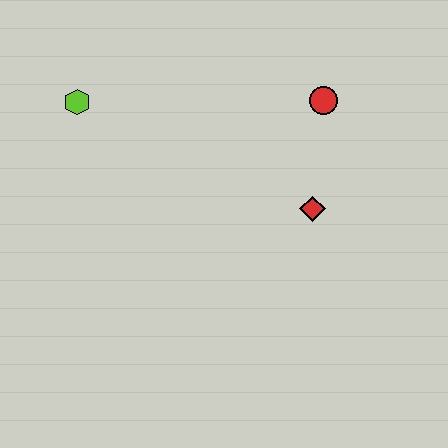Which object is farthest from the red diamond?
The lime hexagon is farthest from the red diamond.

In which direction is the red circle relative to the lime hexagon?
The red circle is to the right of the lime hexagon.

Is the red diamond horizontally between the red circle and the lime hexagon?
Yes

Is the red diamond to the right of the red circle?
No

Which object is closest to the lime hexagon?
The red circle is closest to the lime hexagon.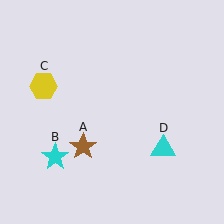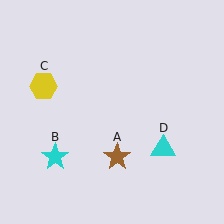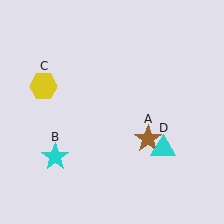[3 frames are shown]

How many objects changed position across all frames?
1 object changed position: brown star (object A).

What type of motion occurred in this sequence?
The brown star (object A) rotated counterclockwise around the center of the scene.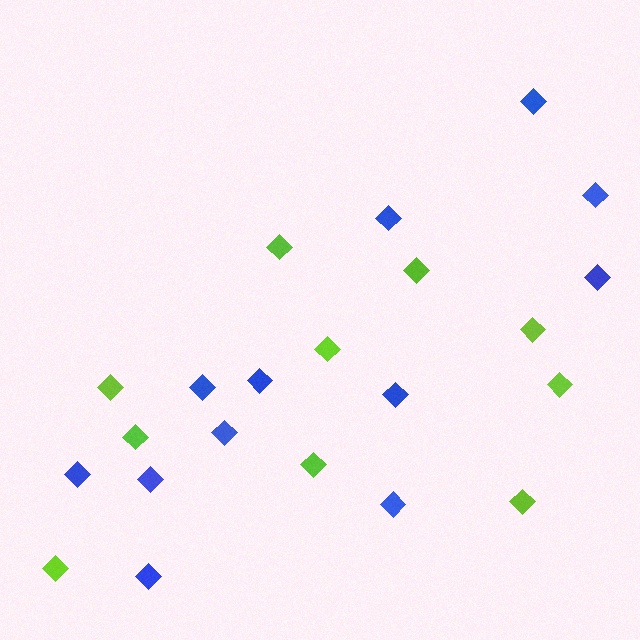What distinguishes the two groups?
There are 2 groups: one group of blue diamonds (12) and one group of lime diamonds (10).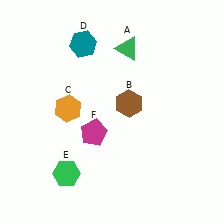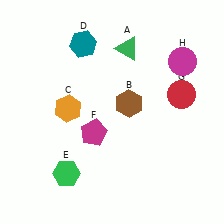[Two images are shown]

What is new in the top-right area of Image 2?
A red circle (G) was added in the top-right area of Image 2.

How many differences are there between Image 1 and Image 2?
There are 2 differences between the two images.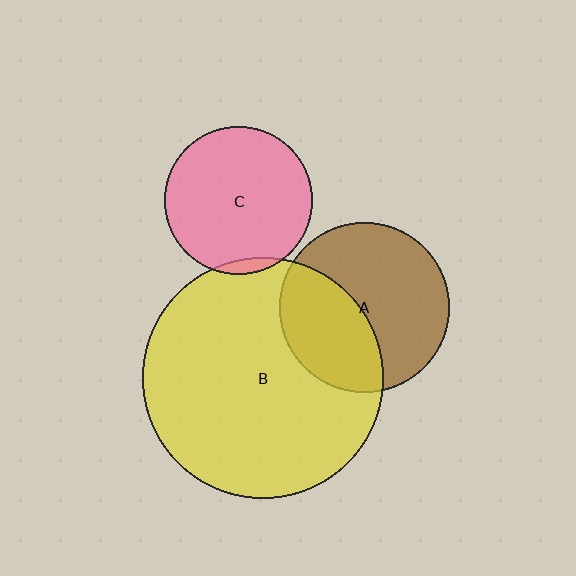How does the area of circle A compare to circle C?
Approximately 1.3 times.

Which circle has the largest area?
Circle B (yellow).